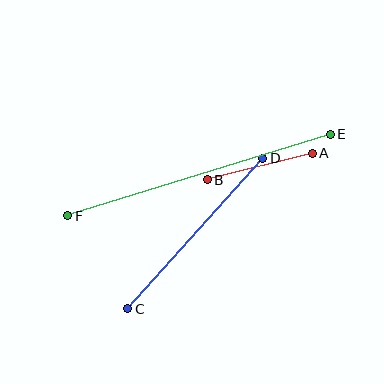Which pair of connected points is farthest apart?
Points E and F are farthest apart.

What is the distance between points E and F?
The distance is approximately 275 pixels.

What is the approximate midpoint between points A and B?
The midpoint is at approximately (260, 166) pixels.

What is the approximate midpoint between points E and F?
The midpoint is at approximately (199, 175) pixels.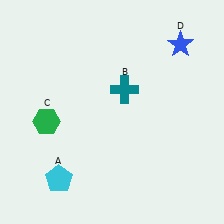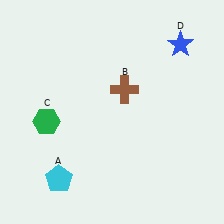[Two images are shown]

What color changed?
The cross (B) changed from teal in Image 1 to brown in Image 2.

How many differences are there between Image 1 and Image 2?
There is 1 difference between the two images.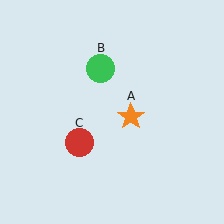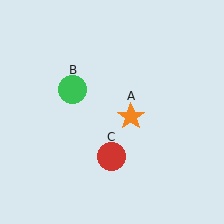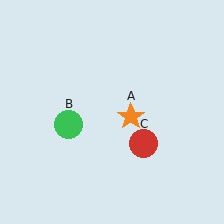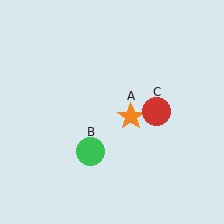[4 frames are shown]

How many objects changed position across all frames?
2 objects changed position: green circle (object B), red circle (object C).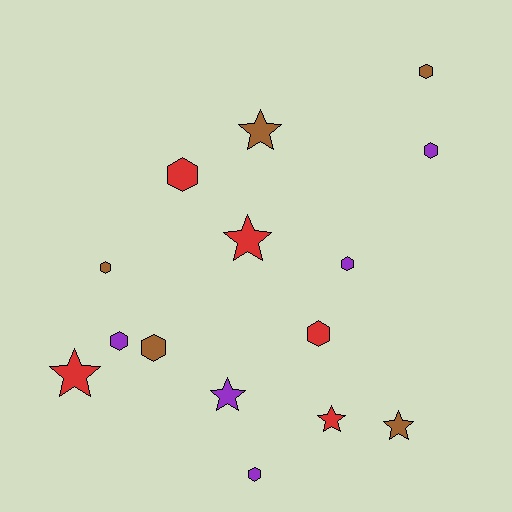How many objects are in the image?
There are 15 objects.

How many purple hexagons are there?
There are 4 purple hexagons.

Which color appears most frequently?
Red, with 5 objects.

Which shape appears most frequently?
Hexagon, with 9 objects.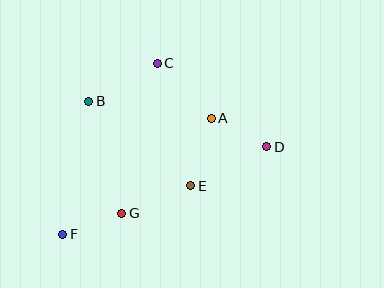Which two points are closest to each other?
Points A and D are closest to each other.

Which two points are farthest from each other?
Points D and F are farthest from each other.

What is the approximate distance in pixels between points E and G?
The distance between E and G is approximately 74 pixels.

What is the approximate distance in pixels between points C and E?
The distance between C and E is approximately 127 pixels.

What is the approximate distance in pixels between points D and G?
The distance between D and G is approximately 159 pixels.